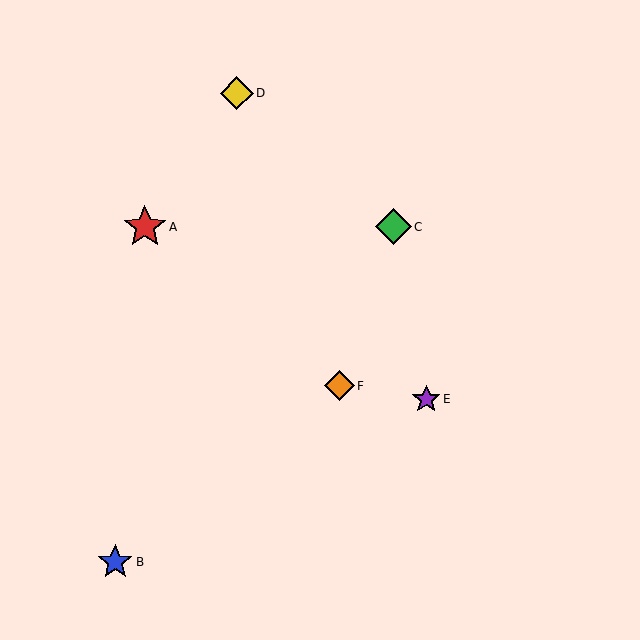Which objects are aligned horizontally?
Objects A, C are aligned horizontally.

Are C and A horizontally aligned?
Yes, both are at y≈227.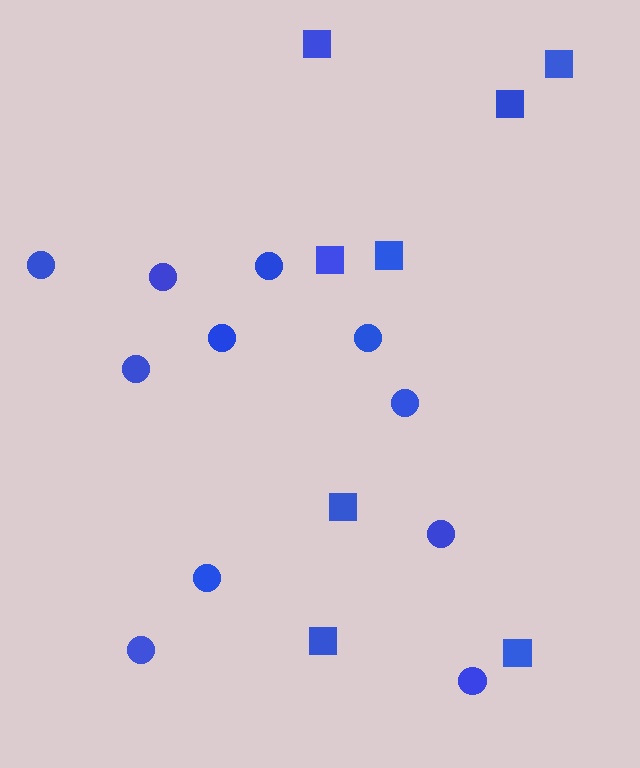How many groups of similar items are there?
There are 2 groups: one group of squares (8) and one group of circles (11).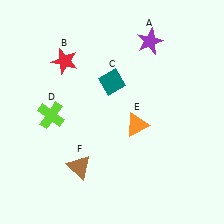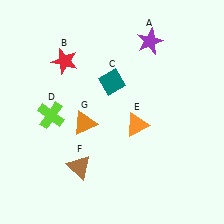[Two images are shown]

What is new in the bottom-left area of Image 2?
An orange triangle (G) was added in the bottom-left area of Image 2.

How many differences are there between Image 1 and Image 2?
There is 1 difference between the two images.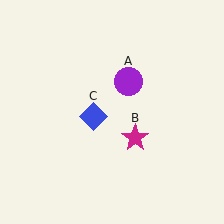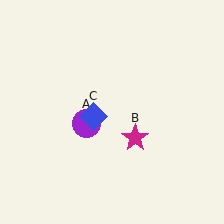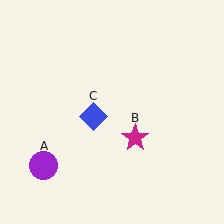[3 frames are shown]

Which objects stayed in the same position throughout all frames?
Magenta star (object B) and blue diamond (object C) remained stationary.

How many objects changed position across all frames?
1 object changed position: purple circle (object A).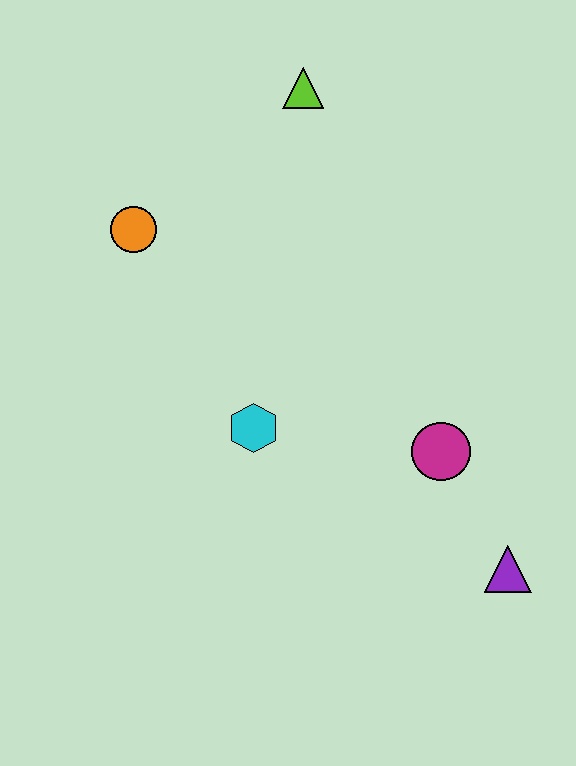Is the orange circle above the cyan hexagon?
Yes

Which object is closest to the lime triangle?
The orange circle is closest to the lime triangle.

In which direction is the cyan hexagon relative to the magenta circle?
The cyan hexagon is to the left of the magenta circle.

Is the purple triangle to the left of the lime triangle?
No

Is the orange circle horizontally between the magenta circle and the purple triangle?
No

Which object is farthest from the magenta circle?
The lime triangle is farthest from the magenta circle.